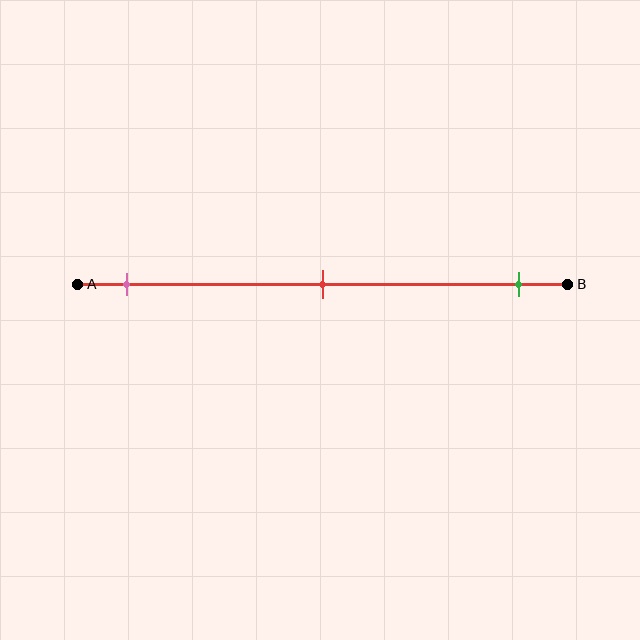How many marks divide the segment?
There are 3 marks dividing the segment.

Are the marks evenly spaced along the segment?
Yes, the marks are approximately evenly spaced.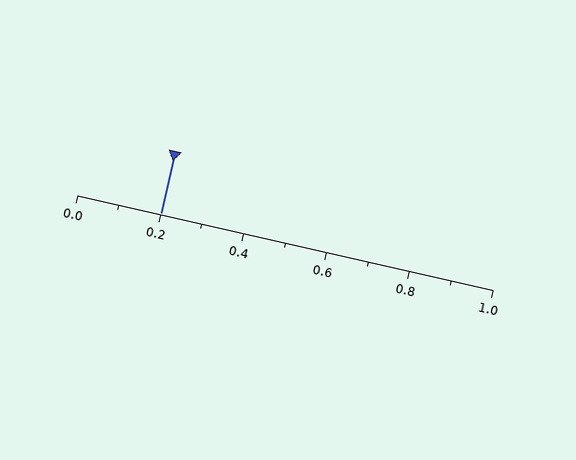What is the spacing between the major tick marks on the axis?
The major ticks are spaced 0.2 apart.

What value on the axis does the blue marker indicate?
The marker indicates approximately 0.2.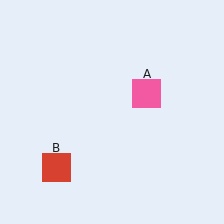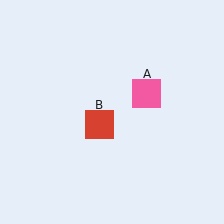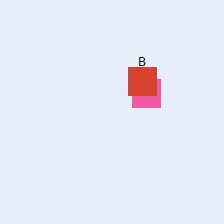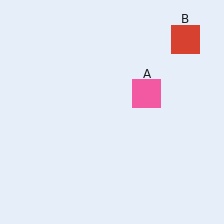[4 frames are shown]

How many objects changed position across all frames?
1 object changed position: red square (object B).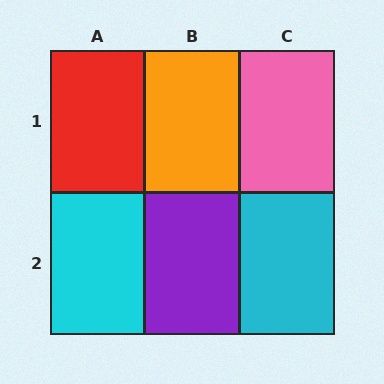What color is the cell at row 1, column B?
Orange.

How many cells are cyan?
2 cells are cyan.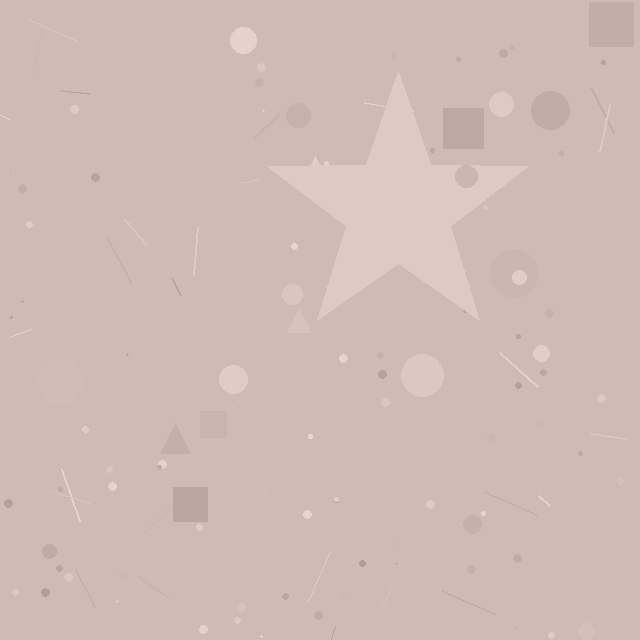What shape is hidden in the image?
A star is hidden in the image.